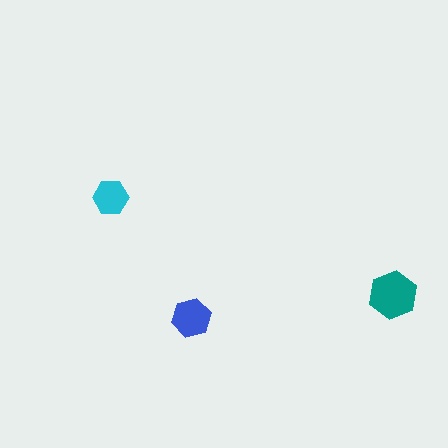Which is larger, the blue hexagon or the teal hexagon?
The teal one.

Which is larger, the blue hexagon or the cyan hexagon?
The blue one.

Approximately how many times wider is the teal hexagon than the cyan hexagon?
About 1.5 times wider.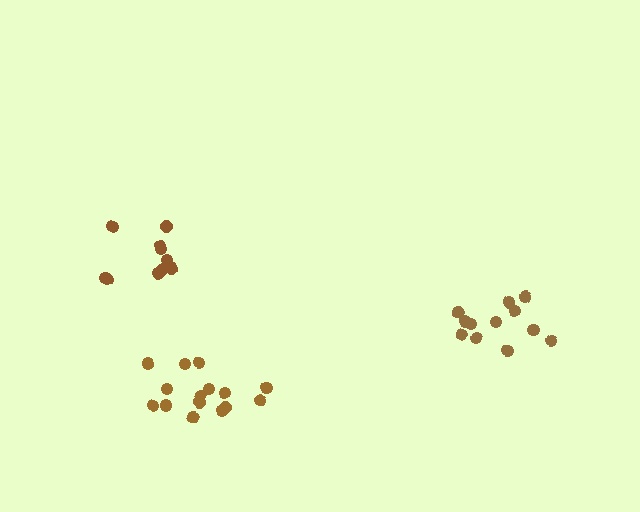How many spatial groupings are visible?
There are 3 spatial groupings.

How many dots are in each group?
Group 1: 10 dots, Group 2: 15 dots, Group 3: 12 dots (37 total).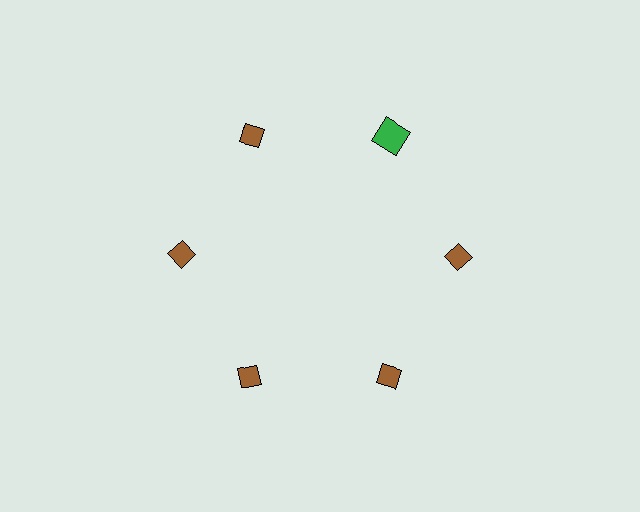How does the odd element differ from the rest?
It differs in both color (green instead of brown) and shape (square instead of diamond).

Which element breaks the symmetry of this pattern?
The green square at roughly the 1 o'clock position breaks the symmetry. All other shapes are brown diamonds.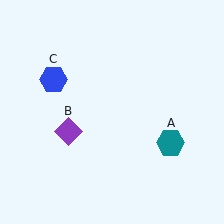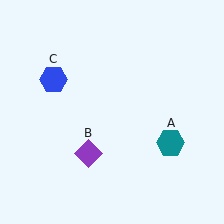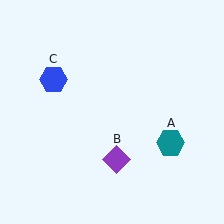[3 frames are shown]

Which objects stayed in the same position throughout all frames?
Teal hexagon (object A) and blue hexagon (object C) remained stationary.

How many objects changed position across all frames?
1 object changed position: purple diamond (object B).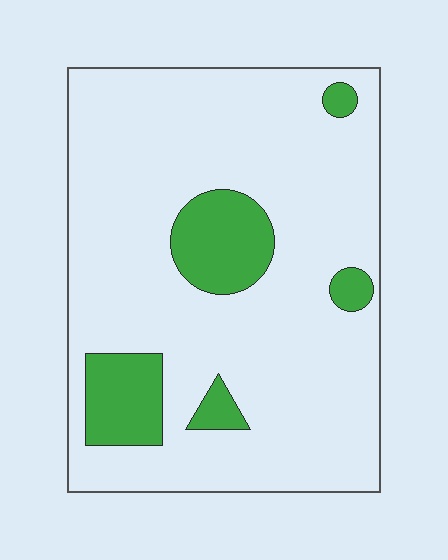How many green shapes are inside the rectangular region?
5.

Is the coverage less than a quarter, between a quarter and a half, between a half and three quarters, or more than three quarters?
Less than a quarter.